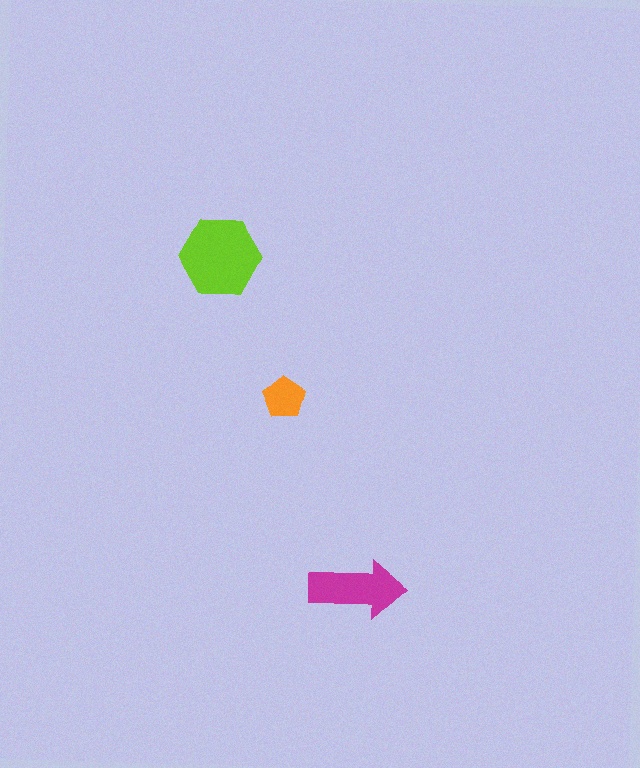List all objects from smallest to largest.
The orange pentagon, the magenta arrow, the lime hexagon.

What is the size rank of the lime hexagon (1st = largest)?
1st.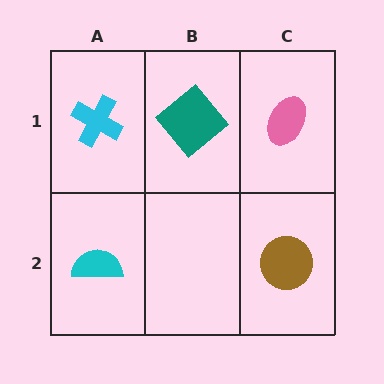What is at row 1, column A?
A cyan cross.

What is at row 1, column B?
A teal diamond.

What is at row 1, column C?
A pink ellipse.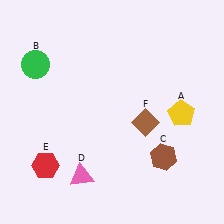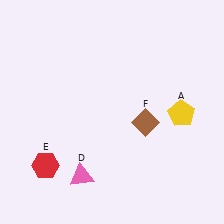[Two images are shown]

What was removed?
The brown hexagon (C), the green circle (B) were removed in Image 2.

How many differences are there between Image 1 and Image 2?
There are 2 differences between the two images.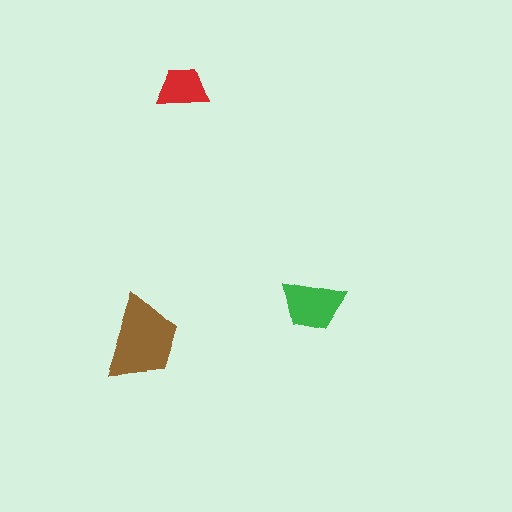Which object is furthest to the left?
The brown trapezoid is leftmost.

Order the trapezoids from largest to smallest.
the brown one, the green one, the red one.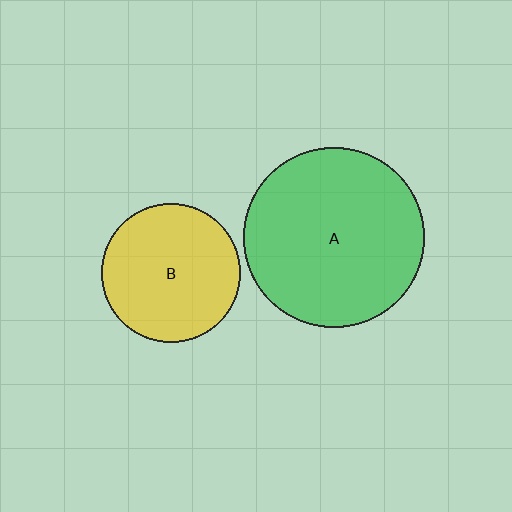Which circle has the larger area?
Circle A (green).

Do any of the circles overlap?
No, none of the circles overlap.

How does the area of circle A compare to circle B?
Approximately 1.7 times.